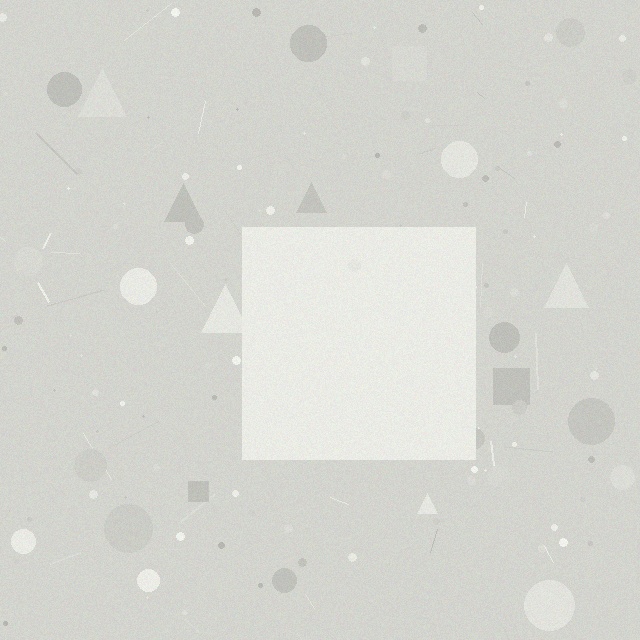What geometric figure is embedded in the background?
A square is embedded in the background.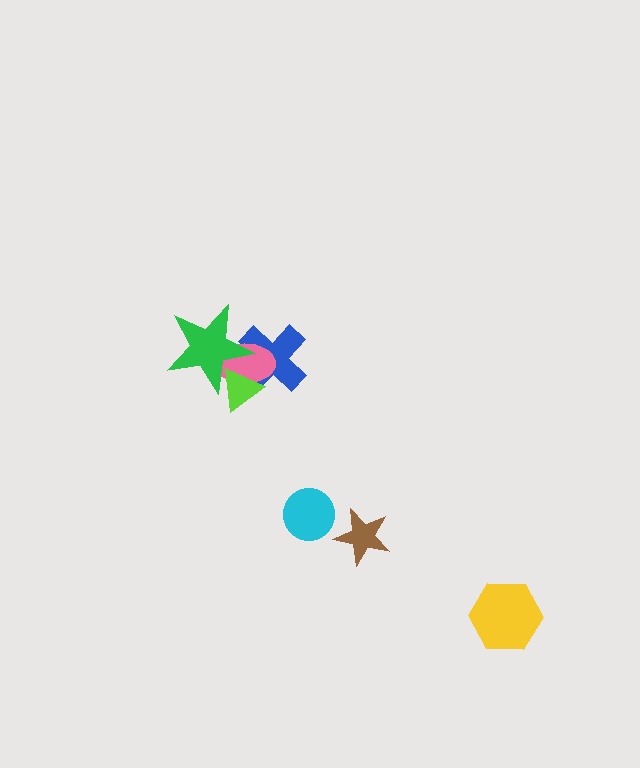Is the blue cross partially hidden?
Yes, it is partially covered by another shape.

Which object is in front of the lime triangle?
The green star is in front of the lime triangle.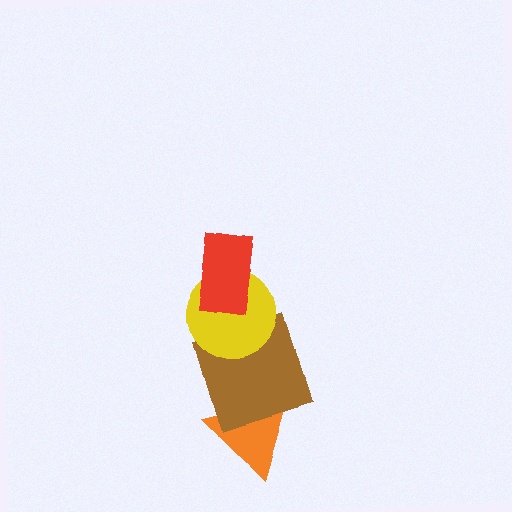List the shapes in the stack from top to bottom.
From top to bottom: the red rectangle, the yellow circle, the brown square, the orange triangle.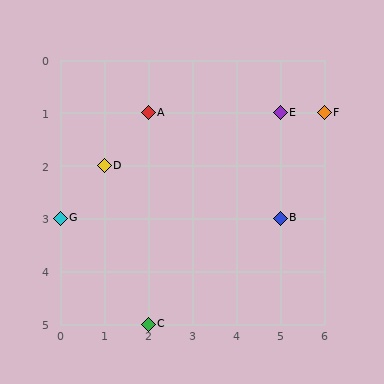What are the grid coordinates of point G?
Point G is at grid coordinates (0, 3).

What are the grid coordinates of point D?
Point D is at grid coordinates (1, 2).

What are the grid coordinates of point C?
Point C is at grid coordinates (2, 5).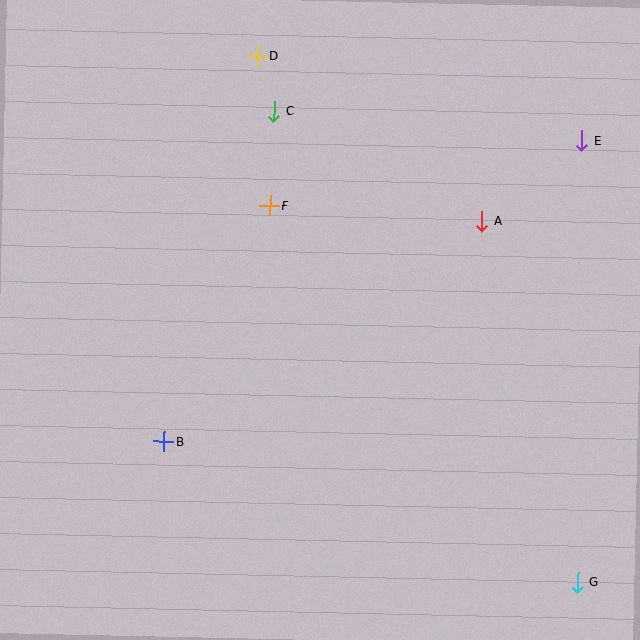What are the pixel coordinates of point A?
Point A is at (482, 221).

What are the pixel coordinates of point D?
Point D is at (257, 56).